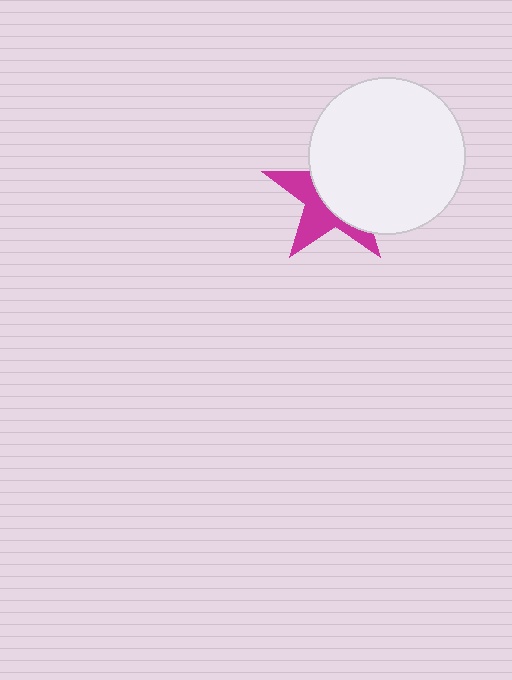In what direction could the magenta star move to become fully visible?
The magenta star could move left. That would shift it out from behind the white circle entirely.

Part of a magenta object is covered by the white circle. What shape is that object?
It is a star.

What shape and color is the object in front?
The object in front is a white circle.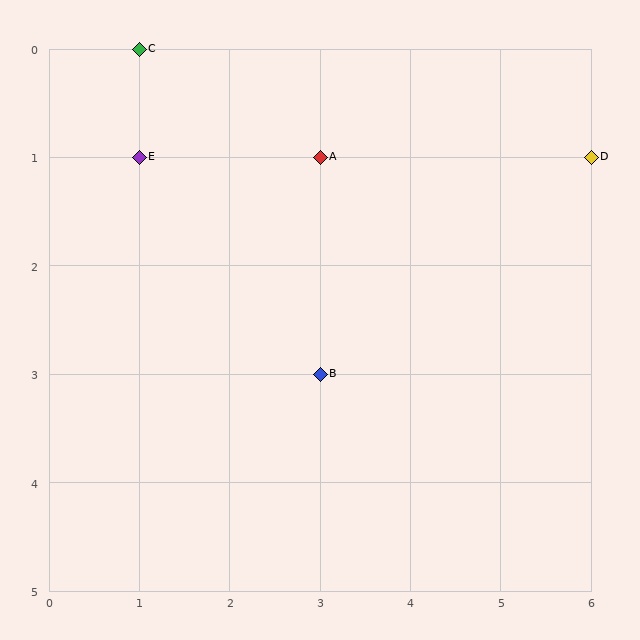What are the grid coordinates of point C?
Point C is at grid coordinates (1, 0).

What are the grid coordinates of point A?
Point A is at grid coordinates (3, 1).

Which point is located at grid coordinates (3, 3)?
Point B is at (3, 3).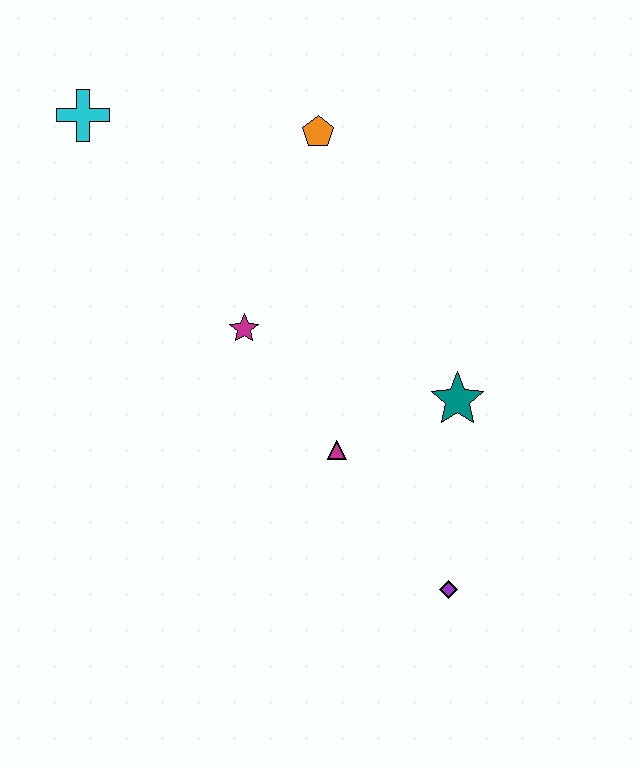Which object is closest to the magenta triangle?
The teal star is closest to the magenta triangle.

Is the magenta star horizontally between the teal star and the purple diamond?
No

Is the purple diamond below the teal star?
Yes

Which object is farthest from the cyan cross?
The purple diamond is farthest from the cyan cross.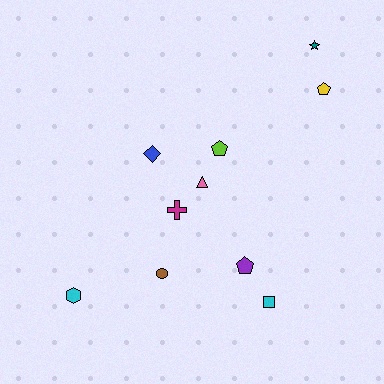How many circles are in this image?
There is 1 circle.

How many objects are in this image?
There are 10 objects.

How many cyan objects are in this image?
There are 2 cyan objects.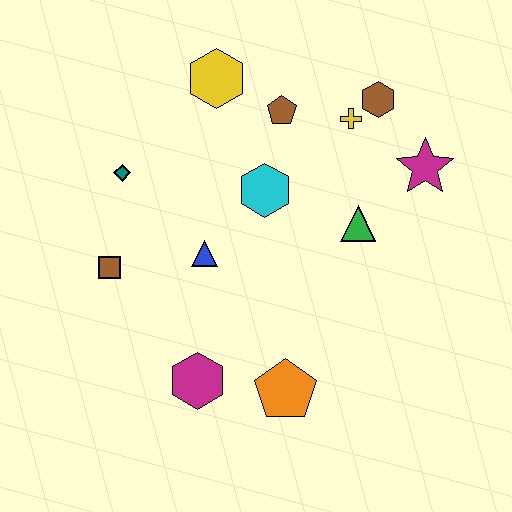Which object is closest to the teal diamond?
The brown square is closest to the teal diamond.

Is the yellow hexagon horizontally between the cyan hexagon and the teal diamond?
Yes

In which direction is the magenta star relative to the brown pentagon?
The magenta star is to the right of the brown pentagon.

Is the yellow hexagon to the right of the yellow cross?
No